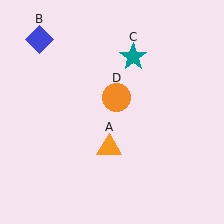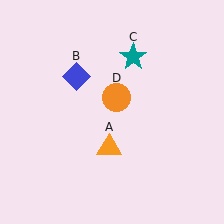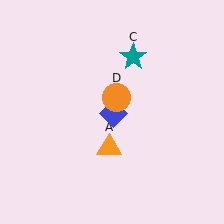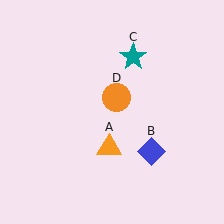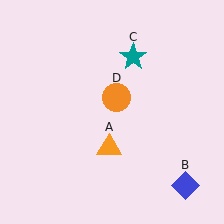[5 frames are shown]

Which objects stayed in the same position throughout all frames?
Orange triangle (object A) and teal star (object C) and orange circle (object D) remained stationary.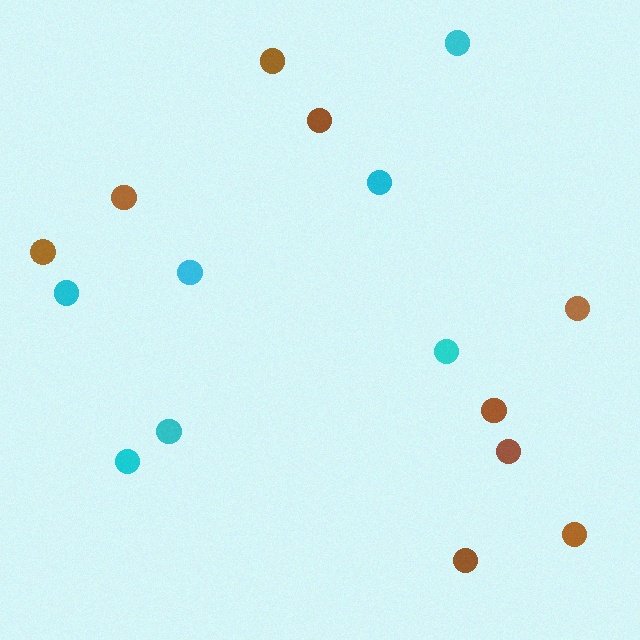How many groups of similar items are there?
There are 2 groups: one group of brown circles (9) and one group of cyan circles (7).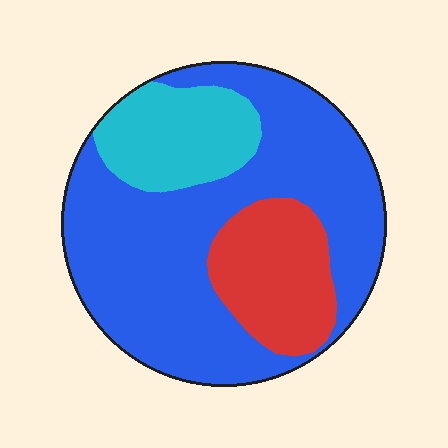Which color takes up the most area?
Blue, at roughly 65%.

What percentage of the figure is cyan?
Cyan takes up about one sixth (1/6) of the figure.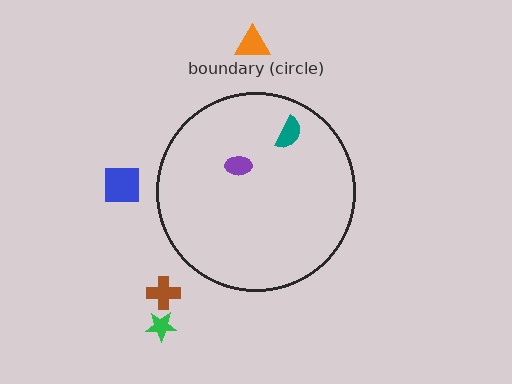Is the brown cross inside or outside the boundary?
Outside.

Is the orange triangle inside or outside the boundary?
Outside.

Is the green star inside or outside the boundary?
Outside.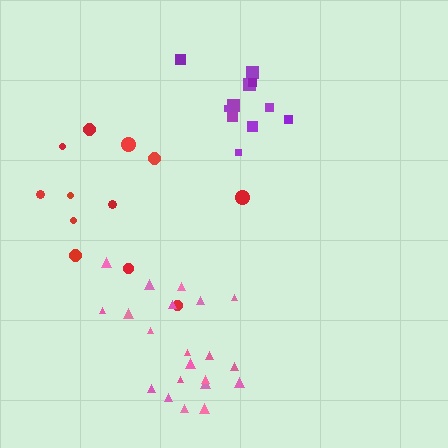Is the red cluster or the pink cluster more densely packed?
Pink.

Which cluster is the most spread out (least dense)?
Red.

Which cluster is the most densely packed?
Purple.